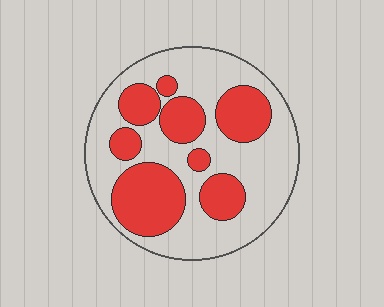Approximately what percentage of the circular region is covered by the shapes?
Approximately 35%.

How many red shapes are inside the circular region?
8.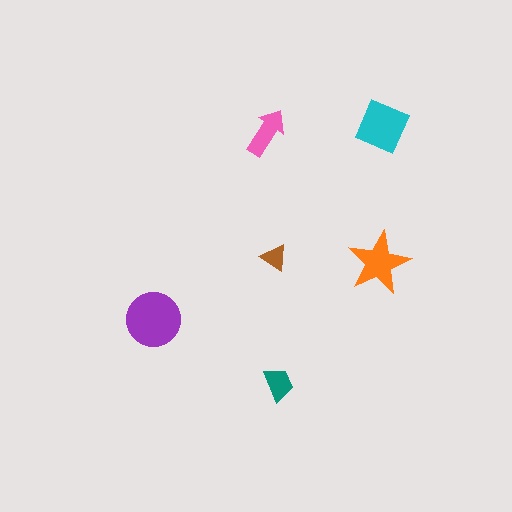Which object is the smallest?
The brown triangle.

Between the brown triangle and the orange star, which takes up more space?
The orange star.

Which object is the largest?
The purple circle.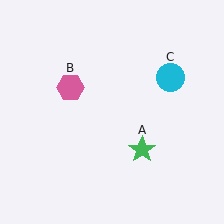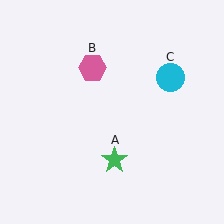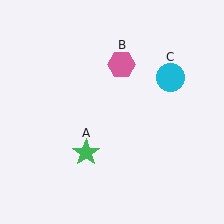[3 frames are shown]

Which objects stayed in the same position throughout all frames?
Cyan circle (object C) remained stationary.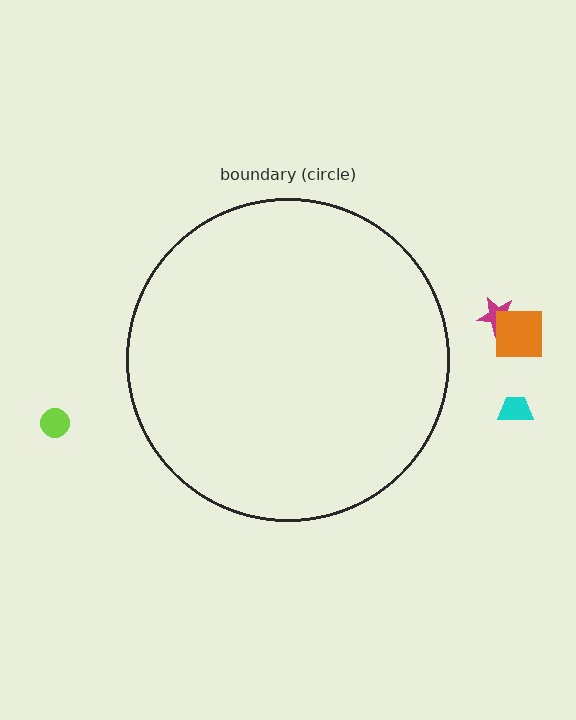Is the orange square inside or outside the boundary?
Outside.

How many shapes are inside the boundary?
0 inside, 4 outside.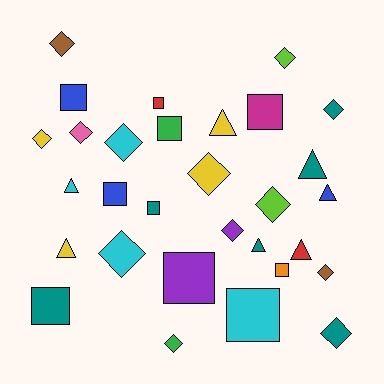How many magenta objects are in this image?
There is 1 magenta object.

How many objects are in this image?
There are 30 objects.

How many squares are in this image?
There are 10 squares.